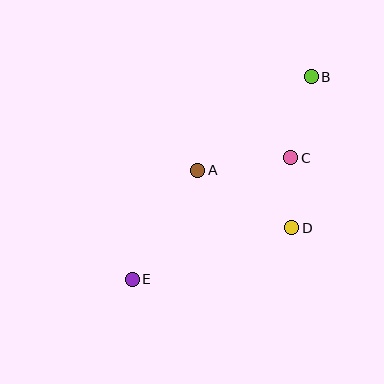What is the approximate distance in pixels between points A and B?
The distance between A and B is approximately 147 pixels.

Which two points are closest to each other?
Points C and D are closest to each other.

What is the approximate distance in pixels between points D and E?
The distance between D and E is approximately 168 pixels.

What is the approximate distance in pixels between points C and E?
The distance between C and E is approximately 199 pixels.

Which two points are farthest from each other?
Points B and E are farthest from each other.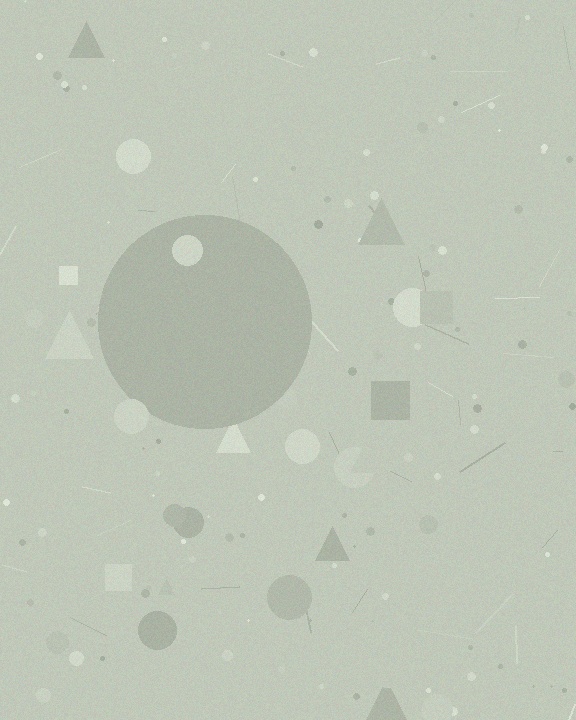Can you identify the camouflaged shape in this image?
The camouflaged shape is a circle.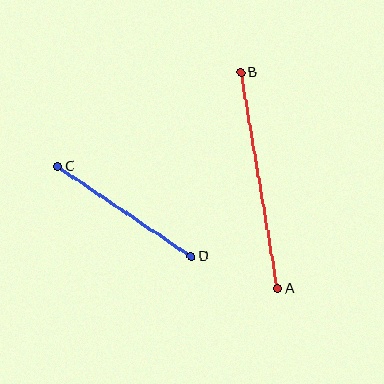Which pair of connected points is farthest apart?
Points A and B are farthest apart.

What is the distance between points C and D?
The distance is approximately 161 pixels.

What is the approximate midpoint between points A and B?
The midpoint is at approximately (259, 181) pixels.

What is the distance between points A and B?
The distance is approximately 219 pixels.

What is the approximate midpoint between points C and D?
The midpoint is at approximately (124, 211) pixels.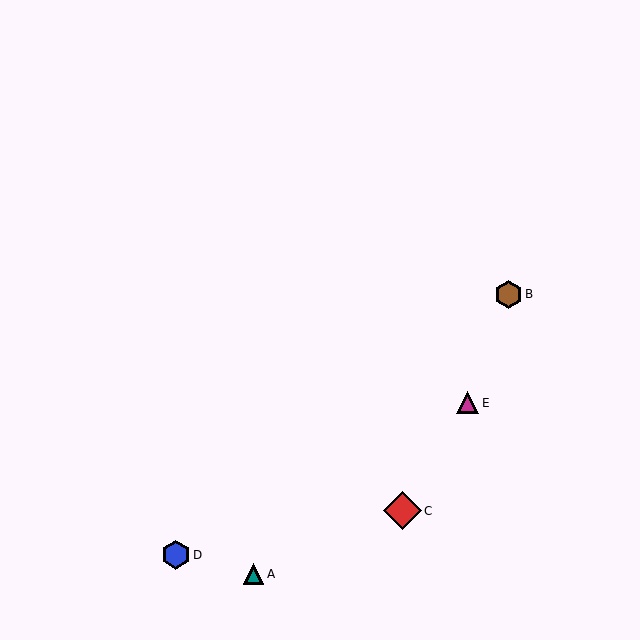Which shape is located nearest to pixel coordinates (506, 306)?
The brown hexagon (labeled B) at (508, 294) is nearest to that location.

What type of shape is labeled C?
Shape C is a red diamond.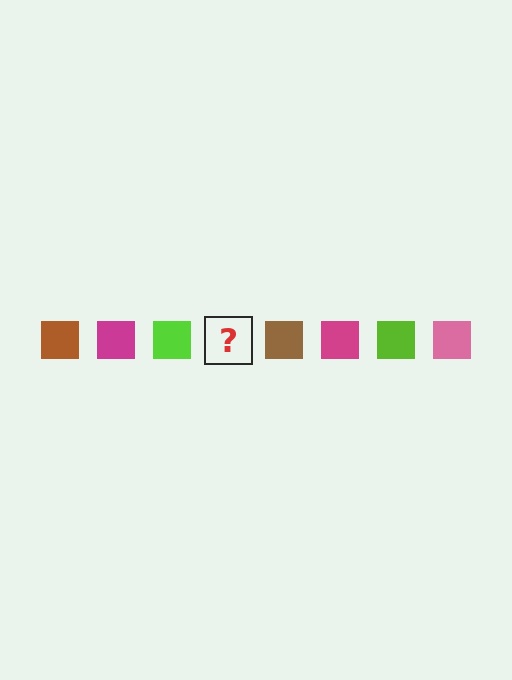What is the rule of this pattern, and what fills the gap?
The rule is that the pattern cycles through brown, magenta, lime, pink squares. The gap should be filled with a pink square.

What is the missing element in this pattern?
The missing element is a pink square.